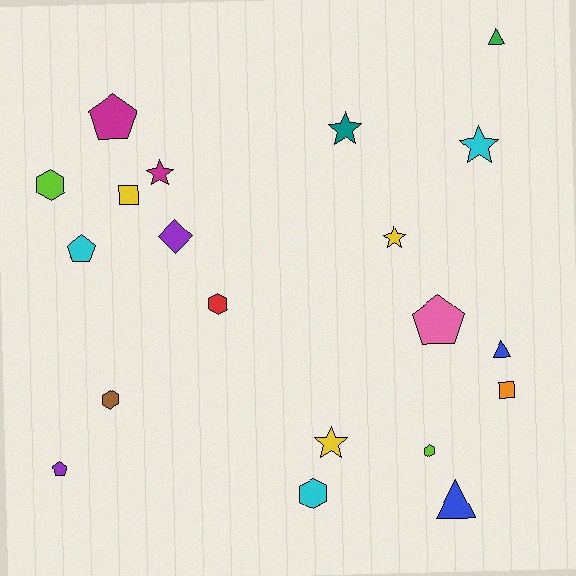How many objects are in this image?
There are 20 objects.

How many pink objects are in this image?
There is 1 pink object.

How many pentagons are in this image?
There are 4 pentagons.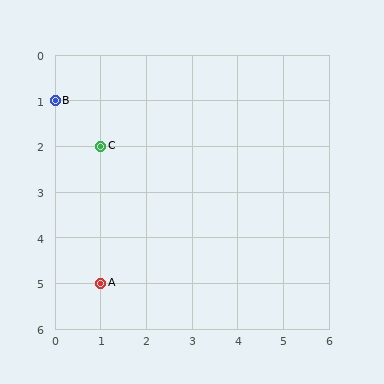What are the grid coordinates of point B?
Point B is at grid coordinates (0, 1).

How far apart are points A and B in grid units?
Points A and B are 1 column and 4 rows apart (about 4.1 grid units diagonally).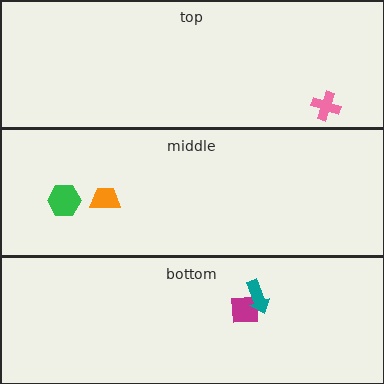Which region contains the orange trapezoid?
The middle region.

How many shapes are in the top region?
1.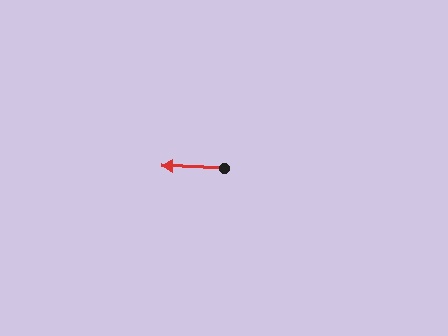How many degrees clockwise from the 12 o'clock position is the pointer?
Approximately 272 degrees.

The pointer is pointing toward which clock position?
Roughly 9 o'clock.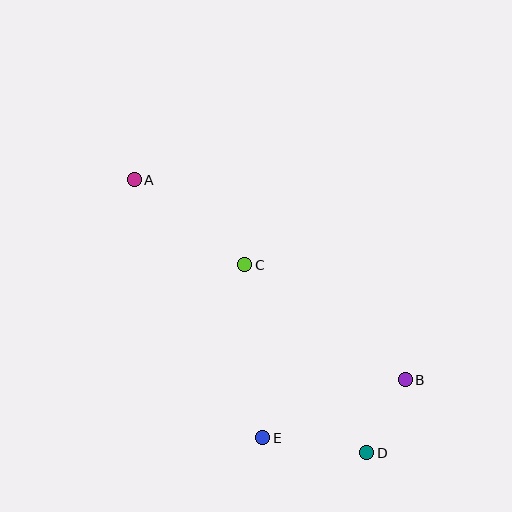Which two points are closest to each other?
Points B and D are closest to each other.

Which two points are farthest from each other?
Points A and D are farthest from each other.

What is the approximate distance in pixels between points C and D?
The distance between C and D is approximately 225 pixels.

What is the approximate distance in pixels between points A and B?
The distance between A and B is approximately 337 pixels.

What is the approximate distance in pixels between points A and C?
The distance between A and C is approximately 139 pixels.